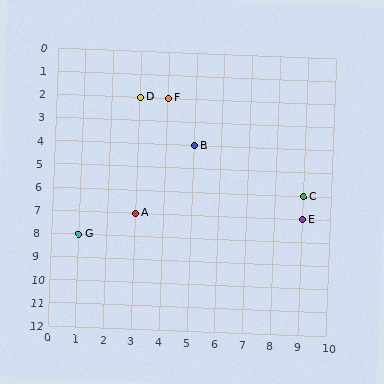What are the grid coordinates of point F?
Point F is at grid coordinates (4, 2).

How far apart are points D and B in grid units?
Points D and B are 2 columns and 2 rows apart (about 2.8 grid units diagonally).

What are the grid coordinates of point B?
Point B is at grid coordinates (5, 4).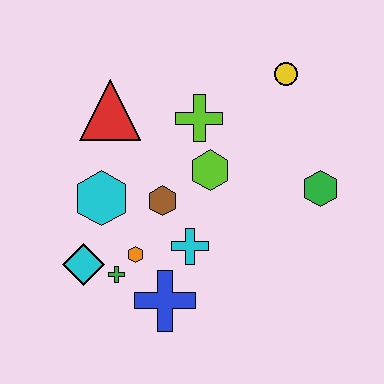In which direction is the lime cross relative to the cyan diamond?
The lime cross is above the cyan diamond.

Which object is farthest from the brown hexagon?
The yellow circle is farthest from the brown hexagon.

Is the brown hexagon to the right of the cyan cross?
No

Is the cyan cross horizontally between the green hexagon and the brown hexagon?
Yes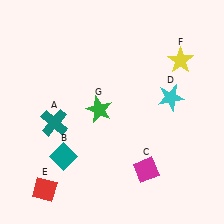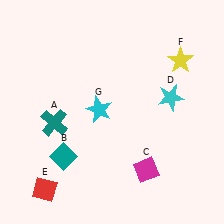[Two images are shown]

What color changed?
The star (G) changed from green in Image 1 to cyan in Image 2.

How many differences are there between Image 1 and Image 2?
There is 1 difference between the two images.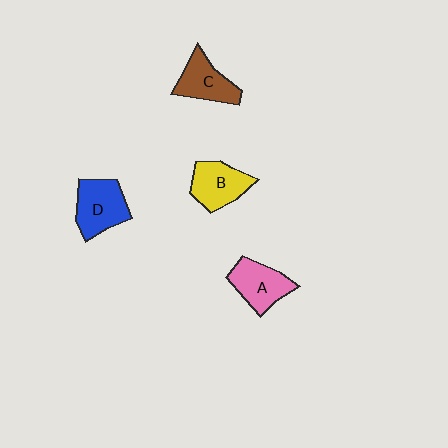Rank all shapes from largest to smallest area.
From largest to smallest: D (blue), A (pink), B (yellow), C (brown).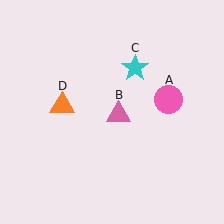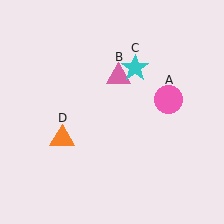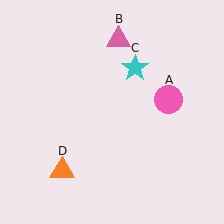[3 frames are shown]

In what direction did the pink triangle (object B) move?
The pink triangle (object B) moved up.